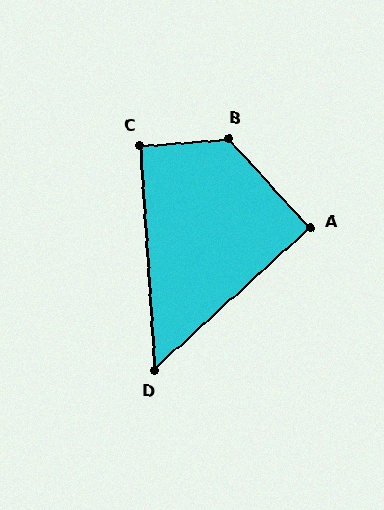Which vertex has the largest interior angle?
B, at approximately 129 degrees.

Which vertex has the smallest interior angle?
D, at approximately 51 degrees.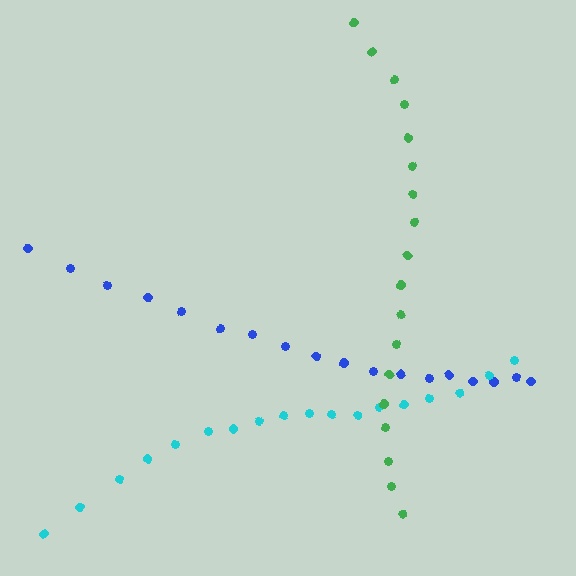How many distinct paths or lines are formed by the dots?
There are 3 distinct paths.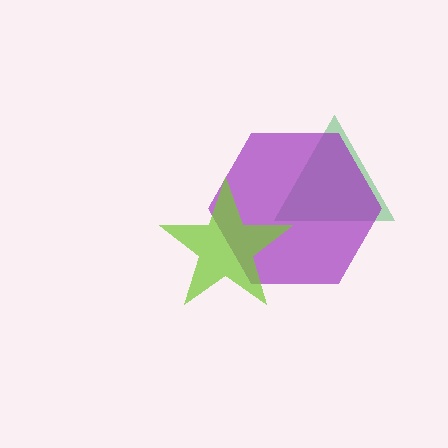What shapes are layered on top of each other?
The layered shapes are: a green triangle, a purple hexagon, a lime star.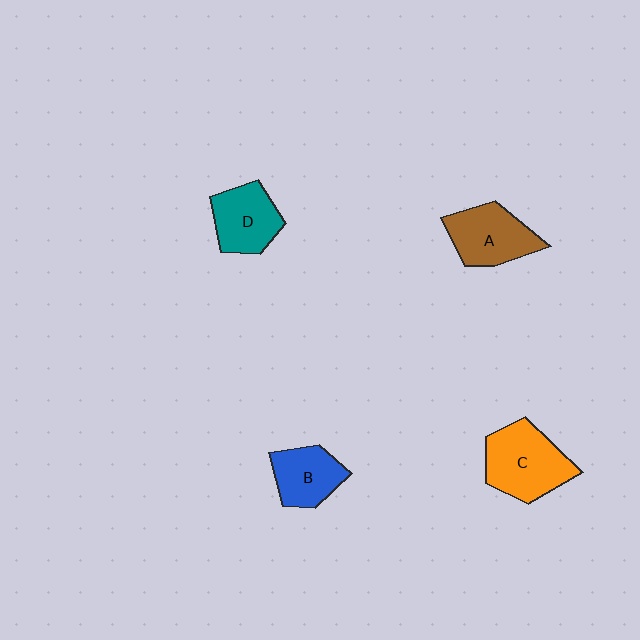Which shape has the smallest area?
Shape B (blue).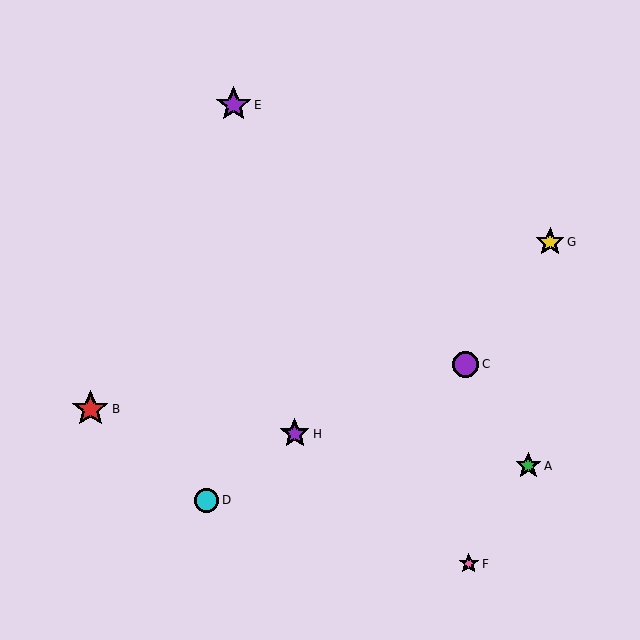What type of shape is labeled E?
Shape E is a purple star.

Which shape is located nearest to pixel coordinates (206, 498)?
The cyan circle (labeled D) at (206, 500) is nearest to that location.